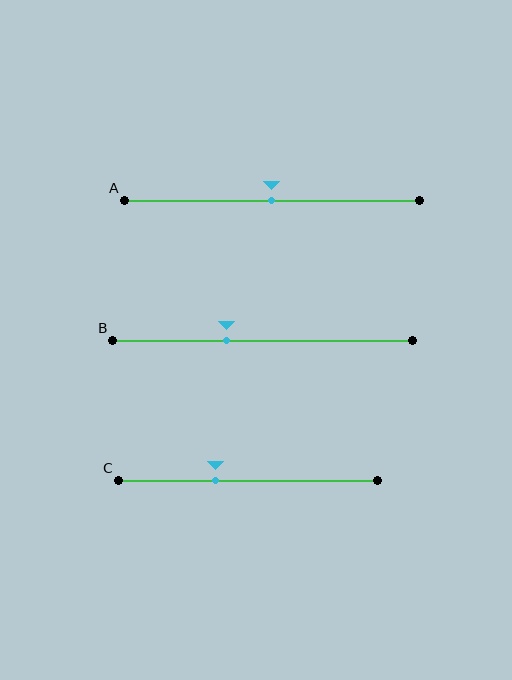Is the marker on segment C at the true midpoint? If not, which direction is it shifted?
No, the marker on segment C is shifted to the left by about 13% of the segment length.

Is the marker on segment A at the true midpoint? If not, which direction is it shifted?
Yes, the marker on segment A is at the true midpoint.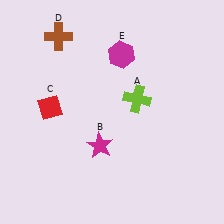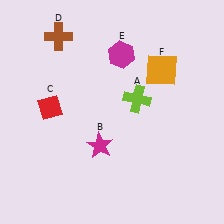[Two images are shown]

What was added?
An orange square (F) was added in Image 2.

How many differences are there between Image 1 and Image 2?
There is 1 difference between the two images.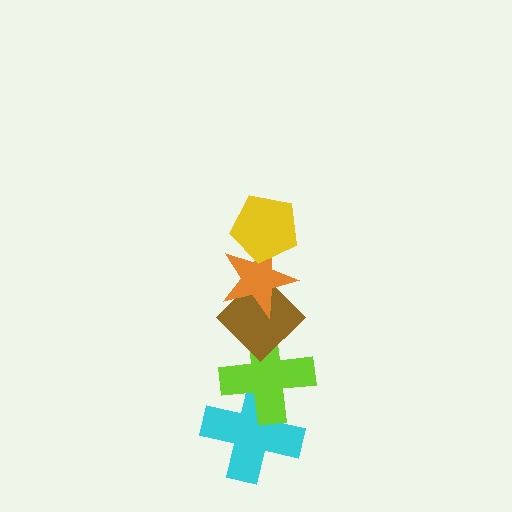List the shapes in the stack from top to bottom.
From top to bottom: the yellow pentagon, the orange star, the brown diamond, the lime cross, the cyan cross.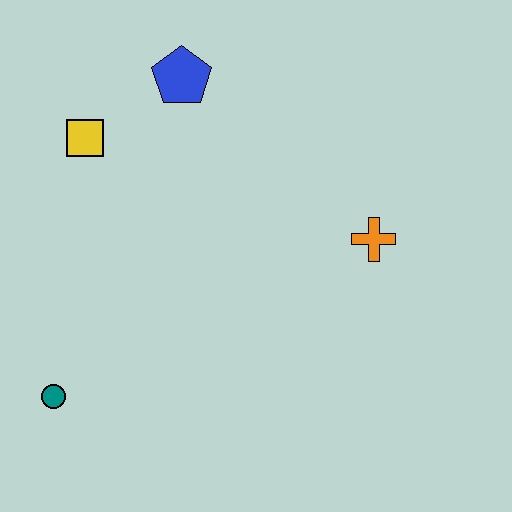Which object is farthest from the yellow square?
The orange cross is farthest from the yellow square.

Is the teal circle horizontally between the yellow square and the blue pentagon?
No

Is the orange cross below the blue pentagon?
Yes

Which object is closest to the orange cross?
The blue pentagon is closest to the orange cross.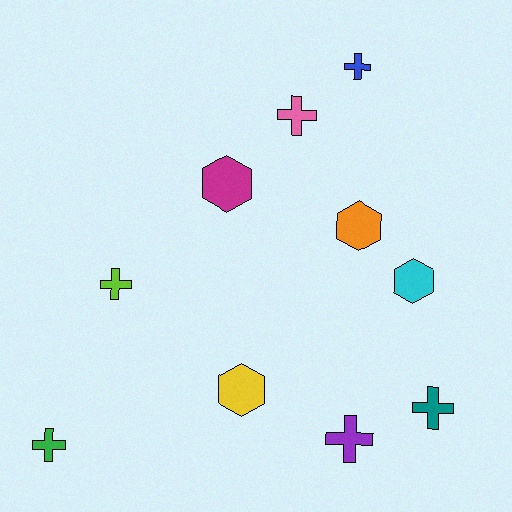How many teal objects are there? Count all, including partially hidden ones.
There is 1 teal object.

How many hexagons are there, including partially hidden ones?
There are 4 hexagons.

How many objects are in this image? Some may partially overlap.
There are 10 objects.